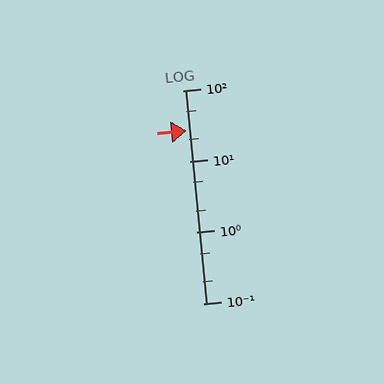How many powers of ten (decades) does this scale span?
The scale spans 3 decades, from 0.1 to 100.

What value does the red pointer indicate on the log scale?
The pointer indicates approximately 27.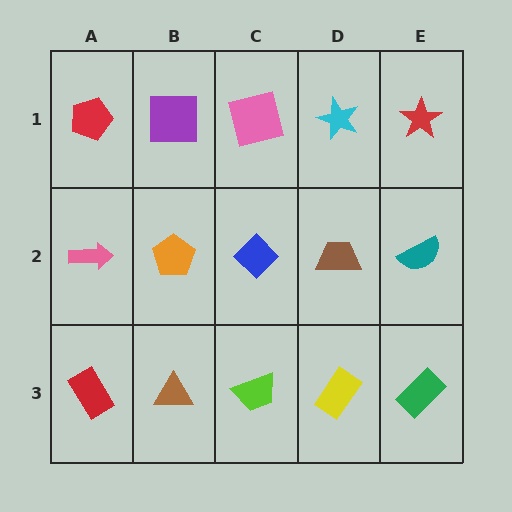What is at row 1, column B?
A purple square.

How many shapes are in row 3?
5 shapes.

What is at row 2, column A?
A pink arrow.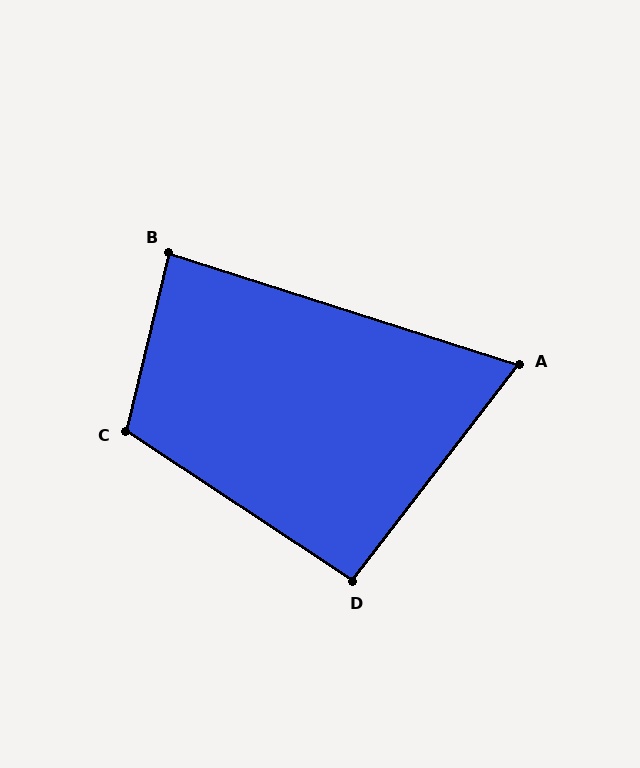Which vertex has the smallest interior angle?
A, at approximately 70 degrees.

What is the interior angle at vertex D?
Approximately 94 degrees (approximately right).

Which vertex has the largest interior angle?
C, at approximately 110 degrees.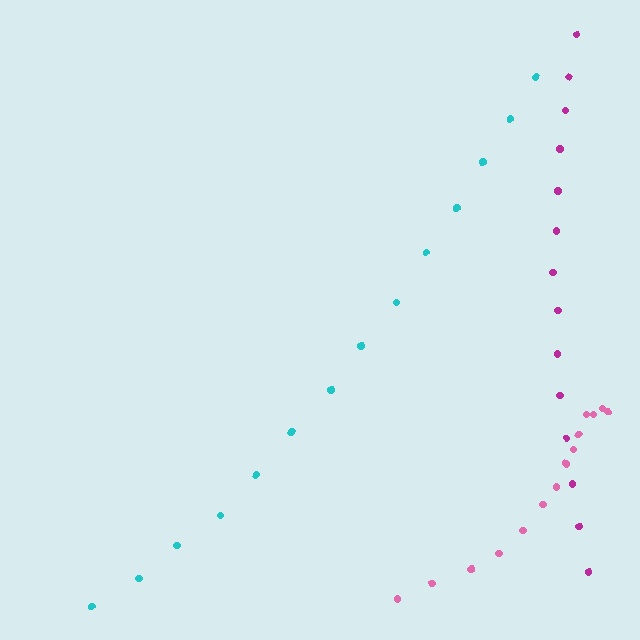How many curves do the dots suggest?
There are 3 distinct paths.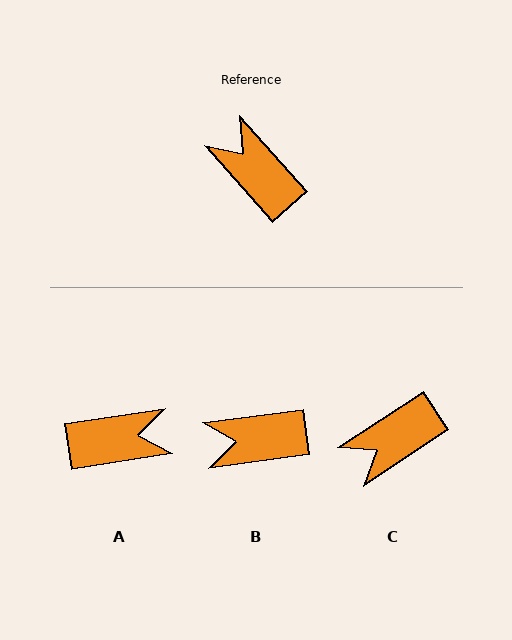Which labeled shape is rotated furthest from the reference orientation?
A, about 123 degrees away.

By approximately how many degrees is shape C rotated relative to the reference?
Approximately 82 degrees counter-clockwise.